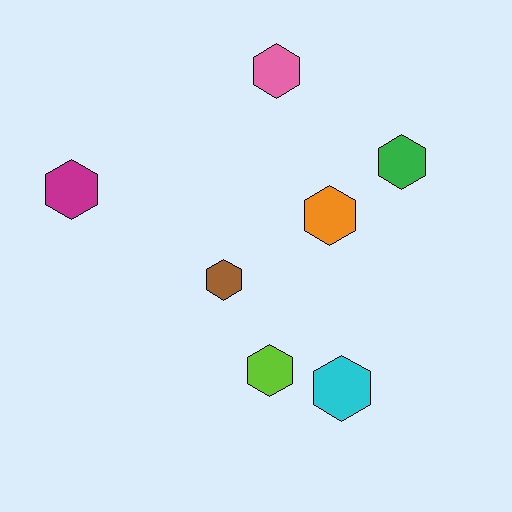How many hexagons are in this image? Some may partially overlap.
There are 7 hexagons.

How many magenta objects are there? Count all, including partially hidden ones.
There is 1 magenta object.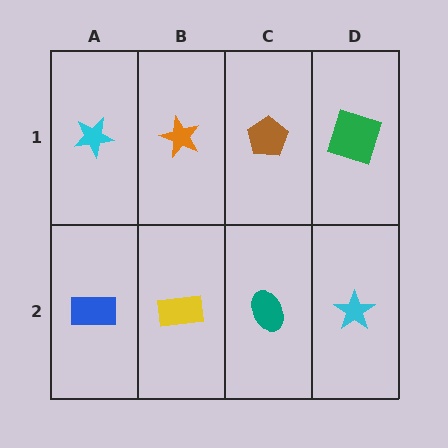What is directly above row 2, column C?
A brown pentagon.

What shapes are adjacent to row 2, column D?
A green square (row 1, column D), a teal ellipse (row 2, column C).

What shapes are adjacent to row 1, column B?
A yellow rectangle (row 2, column B), a cyan star (row 1, column A), a brown pentagon (row 1, column C).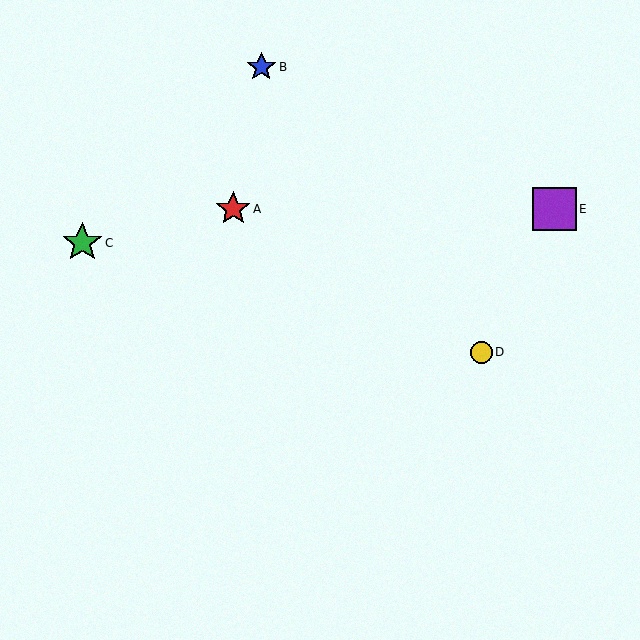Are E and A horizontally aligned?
Yes, both are at y≈209.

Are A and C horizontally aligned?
No, A is at y≈209 and C is at y≈243.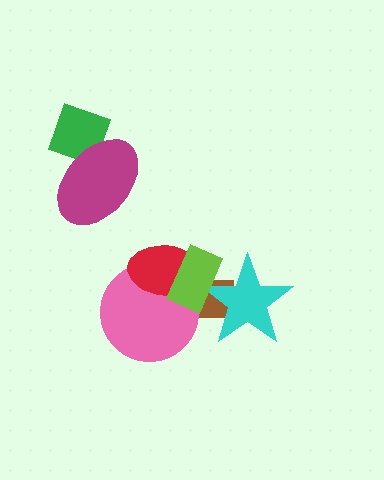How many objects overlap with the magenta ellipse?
1 object overlaps with the magenta ellipse.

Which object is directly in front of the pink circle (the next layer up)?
The red ellipse is directly in front of the pink circle.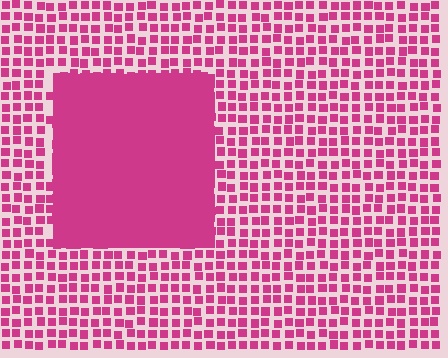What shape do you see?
I see a rectangle.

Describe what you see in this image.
The image contains small magenta elements arranged at two different densities. A rectangle-shaped region is visible where the elements are more densely packed than the surrounding area.